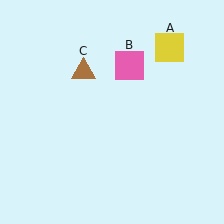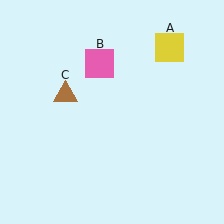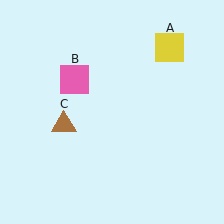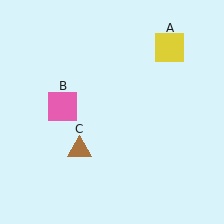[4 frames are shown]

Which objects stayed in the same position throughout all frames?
Yellow square (object A) remained stationary.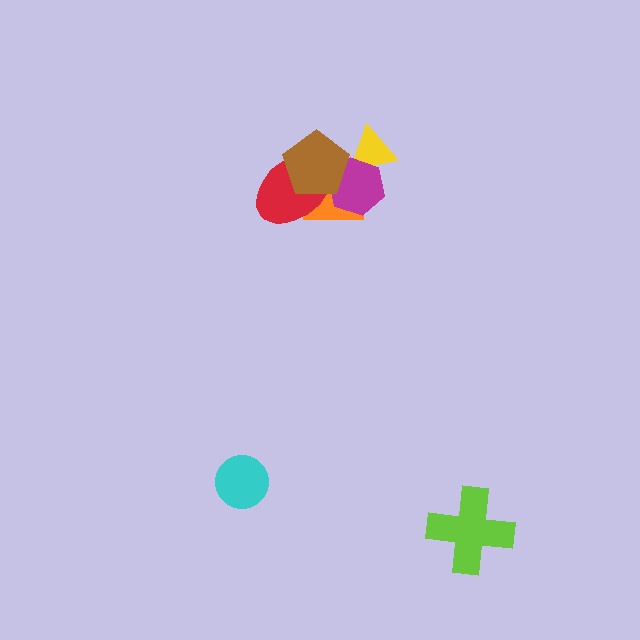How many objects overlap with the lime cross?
0 objects overlap with the lime cross.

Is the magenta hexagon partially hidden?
Yes, it is partially covered by another shape.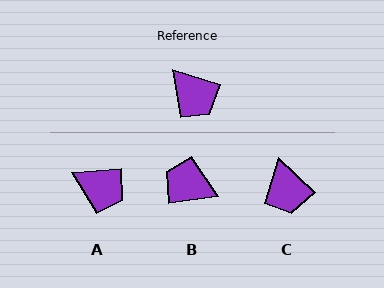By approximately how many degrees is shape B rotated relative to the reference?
Approximately 156 degrees clockwise.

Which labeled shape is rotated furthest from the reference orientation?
B, about 156 degrees away.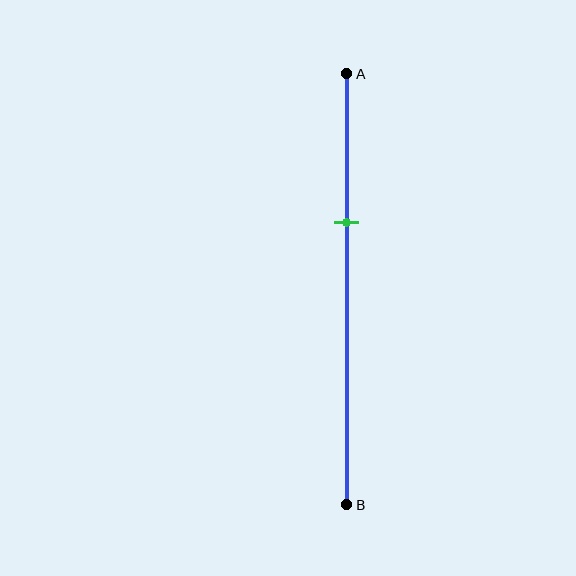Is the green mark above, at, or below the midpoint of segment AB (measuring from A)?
The green mark is above the midpoint of segment AB.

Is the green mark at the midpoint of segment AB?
No, the mark is at about 35% from A, not at the 50% midpoint.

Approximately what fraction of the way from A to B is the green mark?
The green mark is approximately 35% of the way from A to B.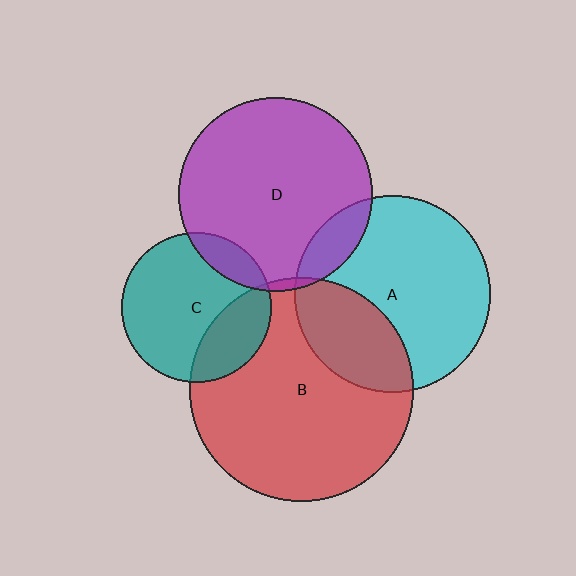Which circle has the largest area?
Circle B (red).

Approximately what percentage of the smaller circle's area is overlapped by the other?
Approximately 15%.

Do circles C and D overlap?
Yes.